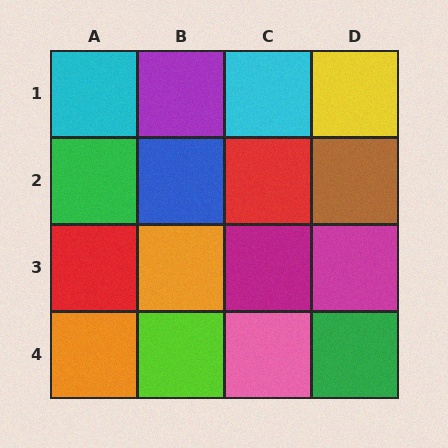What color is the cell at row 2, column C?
Red.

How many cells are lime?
1 cell is lime.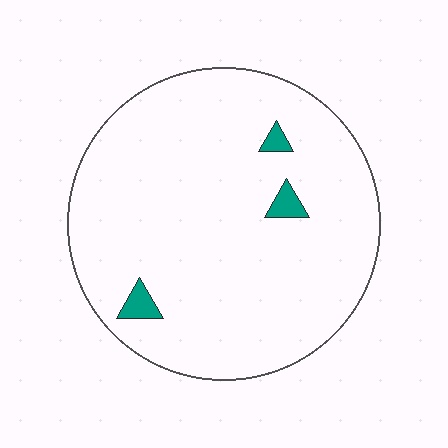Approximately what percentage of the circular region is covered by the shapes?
Approximately 5%.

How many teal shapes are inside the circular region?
3.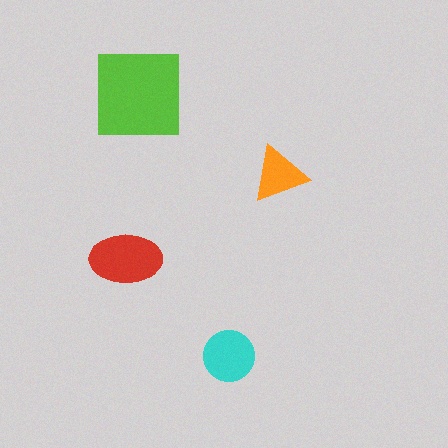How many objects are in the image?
There are 4 objects in the image.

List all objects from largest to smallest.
The lime square, the red ellipse, the cyan circle, the orange triangle.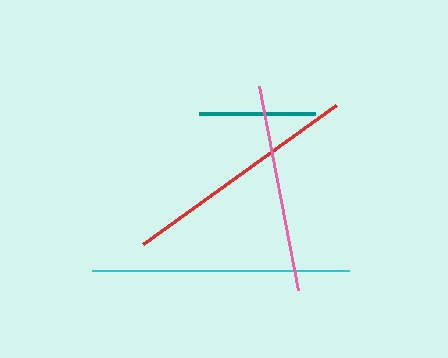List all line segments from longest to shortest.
From longest to shortest: cyan, red, pink, teal.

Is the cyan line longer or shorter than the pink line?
The cyan line is longer than the pink line.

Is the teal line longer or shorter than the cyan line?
The cyan line is longer than the teal line.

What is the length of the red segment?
The red segment is approximately 237 pixels long.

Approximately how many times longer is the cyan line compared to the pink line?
The cyan line is approximately 1.2 times the length of the pink line.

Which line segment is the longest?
The cyan line is the longest at approximately 257 pixels.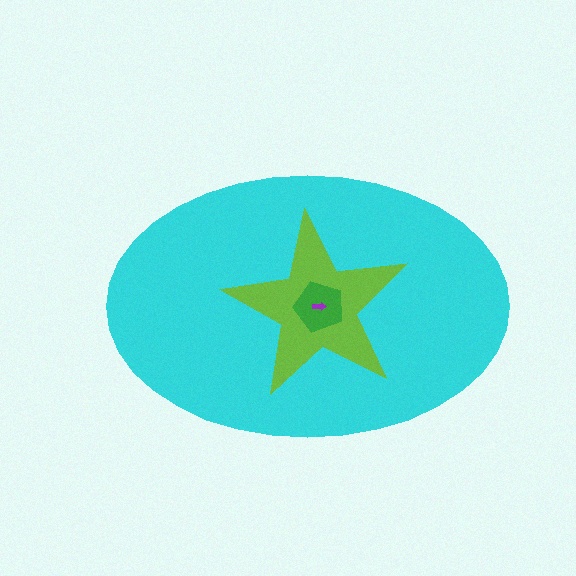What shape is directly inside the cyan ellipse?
The lime star.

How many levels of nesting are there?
4.